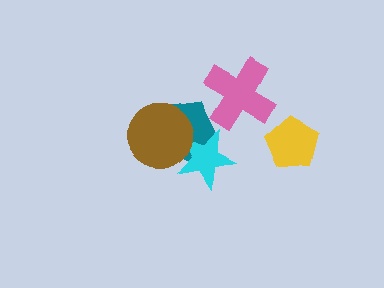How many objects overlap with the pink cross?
0 objects overlap with the pink cross.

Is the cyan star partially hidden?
Yes, it is partially covered by another shape.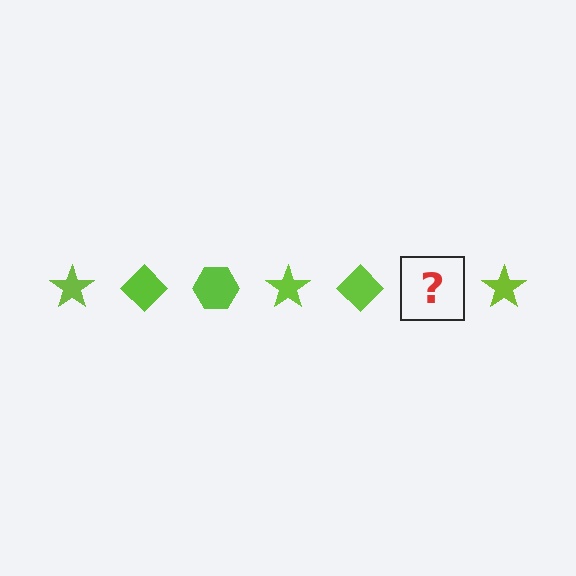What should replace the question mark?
The question mark should be replaced with a lime hexagon.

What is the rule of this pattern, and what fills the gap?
The rule is that the pattern cycles through star, diamond, hexagon shapes in lime. The gap should be filled with a lime hexagon.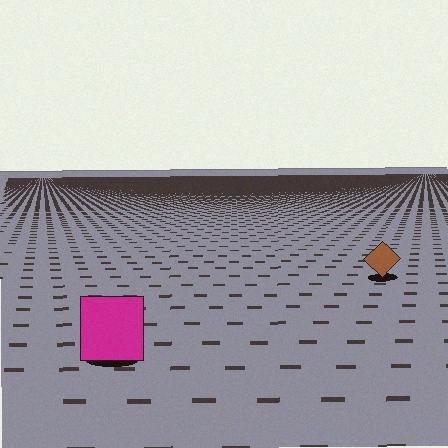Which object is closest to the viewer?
The magenta square is closest. The texture marks near it are larger and more spread out.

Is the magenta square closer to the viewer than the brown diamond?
Yes. The magenta square is closer — you can tell from the texture gradient: the ground texture is coarser near it.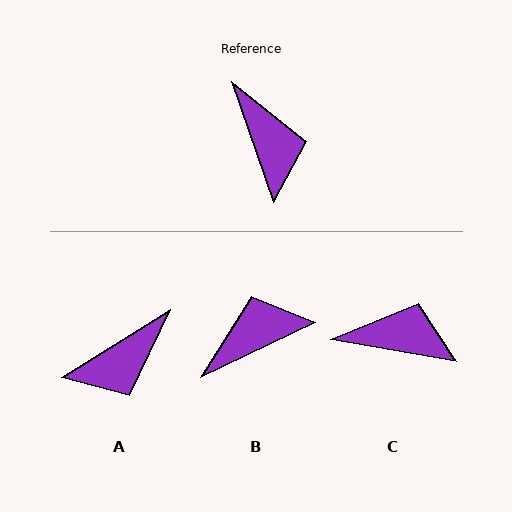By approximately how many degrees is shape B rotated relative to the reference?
Approximately 96 degrees counter-clockwise.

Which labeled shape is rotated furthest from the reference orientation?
B, about 96 degrees away.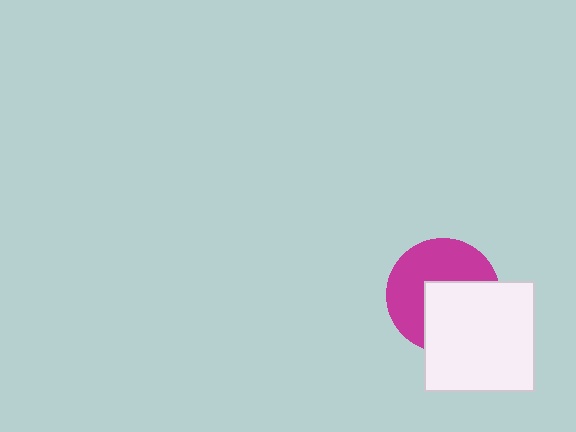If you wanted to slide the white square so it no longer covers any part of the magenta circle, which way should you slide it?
Slide it toward the lower-right — that is the most direct way to separate the two shapes.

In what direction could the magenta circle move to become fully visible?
The magenta circle could move toward the upper-left. That would shift it out from behind the white square entirely.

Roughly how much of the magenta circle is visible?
About half of it is visible (roughly 54%).